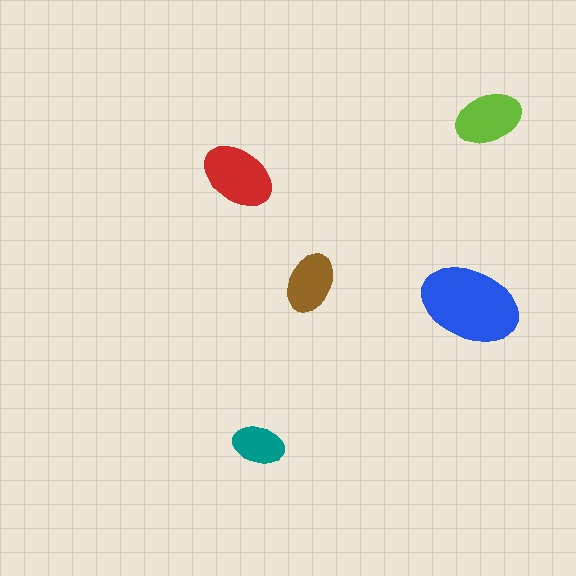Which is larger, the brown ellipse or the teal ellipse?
The brown one.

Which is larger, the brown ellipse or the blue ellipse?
The blue one.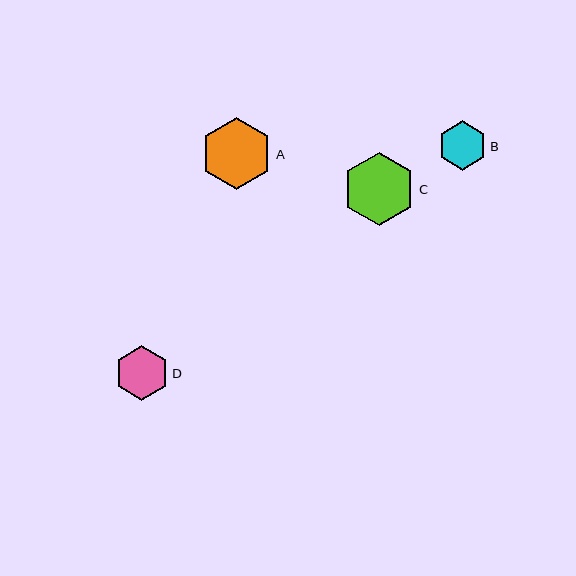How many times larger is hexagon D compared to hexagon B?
Hexagon D is approximately 1.1 times the size of hexagon B.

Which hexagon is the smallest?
Hexagon B is the smallest with a size of approximately 50 pixels.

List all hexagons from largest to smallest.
From largest to smallest: C, A, D, B.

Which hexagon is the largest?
Hexagon C is the largest with a size of approximately 73 pixels.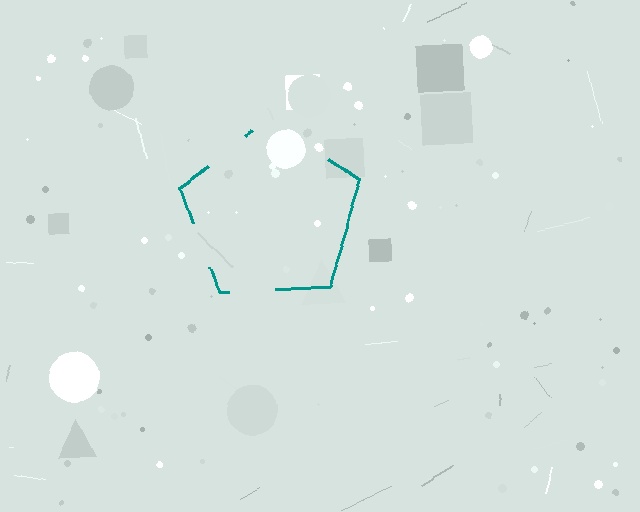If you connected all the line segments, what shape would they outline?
They would outline a pentagon.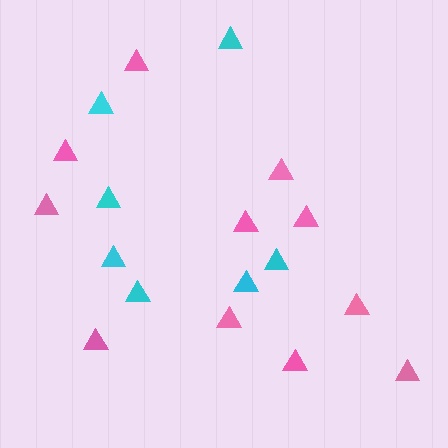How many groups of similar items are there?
There are 2 groups: one group of cyan triangles (7) and one group of pink triangles (11).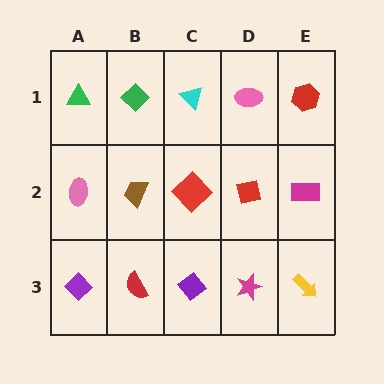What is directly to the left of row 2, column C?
A brown trapezoid.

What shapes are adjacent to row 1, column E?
A magenta rectangle (row 2, column E), a pink ellipse (row 1, column D).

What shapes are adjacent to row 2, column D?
A pink ellipse (row 1, column D), a magenta star (row 3, column D), a red diamond (row 2, column C), a magenta rectangle (row 2, column E).